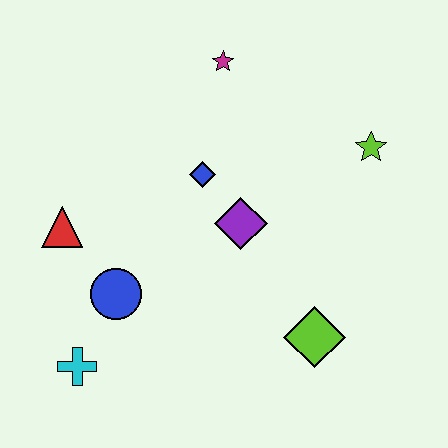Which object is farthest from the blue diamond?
The cyan cross is farthest from the blue diamond.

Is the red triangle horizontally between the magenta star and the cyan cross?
No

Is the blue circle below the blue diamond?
Yes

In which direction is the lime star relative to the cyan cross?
The lime star is to the right of the cyan cross.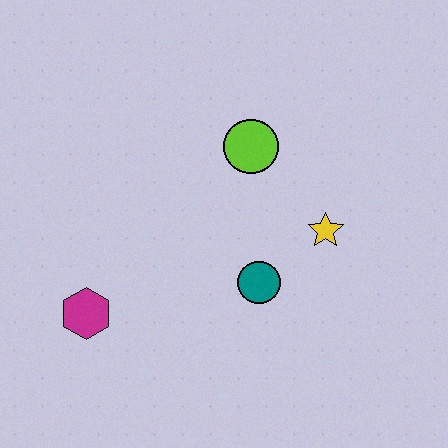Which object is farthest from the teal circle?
The magenta hexagon is farthest from the teal circle.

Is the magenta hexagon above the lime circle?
No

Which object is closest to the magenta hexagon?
The teal circle is closest to the magenta hexagon.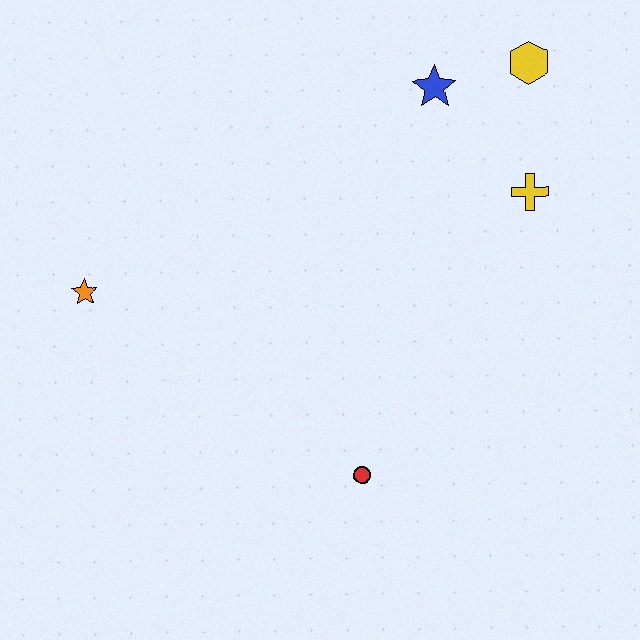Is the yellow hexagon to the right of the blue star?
Yes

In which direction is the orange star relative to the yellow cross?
The orange star is to the left of the yellow cross.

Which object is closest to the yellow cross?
The yellow hexagon is closest to the yellow cross.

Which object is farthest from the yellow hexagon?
The orange star is farthest from the yellow hexagon.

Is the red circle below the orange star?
Yes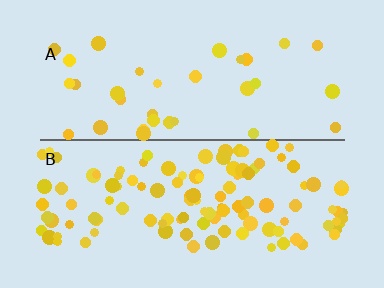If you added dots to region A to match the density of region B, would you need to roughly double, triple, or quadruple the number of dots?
Approximately triple.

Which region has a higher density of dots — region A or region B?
B (the bottom).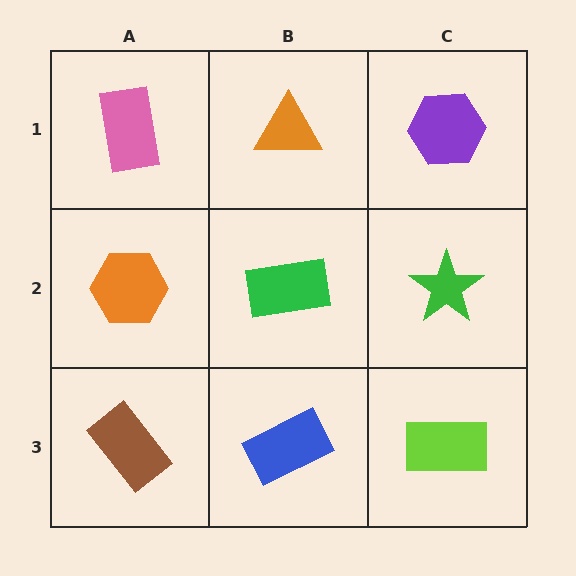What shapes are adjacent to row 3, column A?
An orange hexagon (row 2, column A), a blue rectangle (row 3, column B).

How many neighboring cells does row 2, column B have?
4.